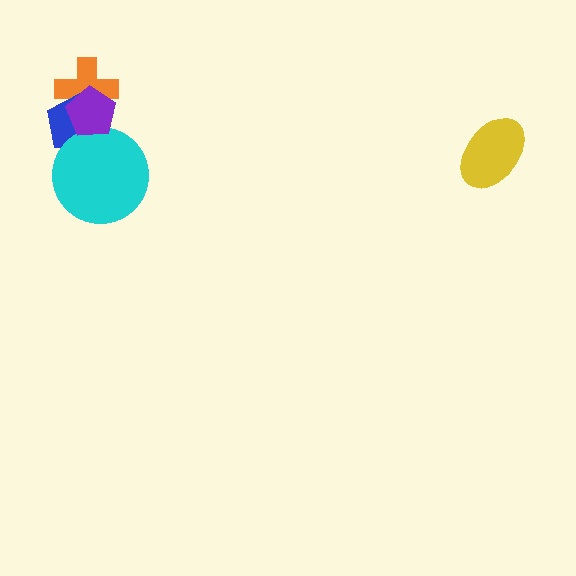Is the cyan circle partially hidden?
Yes, it is partially covered by another shape.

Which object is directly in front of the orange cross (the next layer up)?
The blue pentagon is directly in front of the orange cross.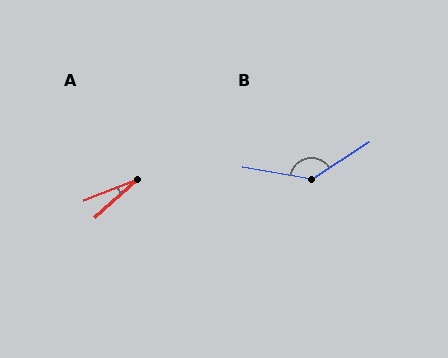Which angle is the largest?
B, at approximately 137 degrees.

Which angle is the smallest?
A, at approximately 21 degrees.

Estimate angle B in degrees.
Approximately 137 degrees.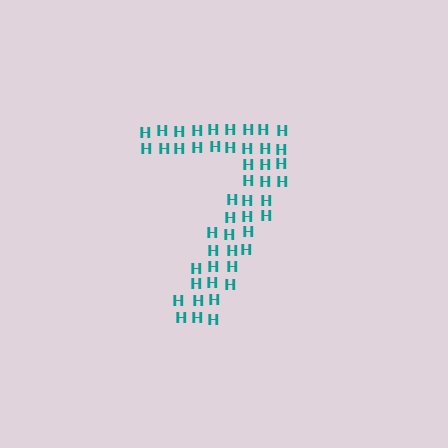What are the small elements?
The small elements are letter H's.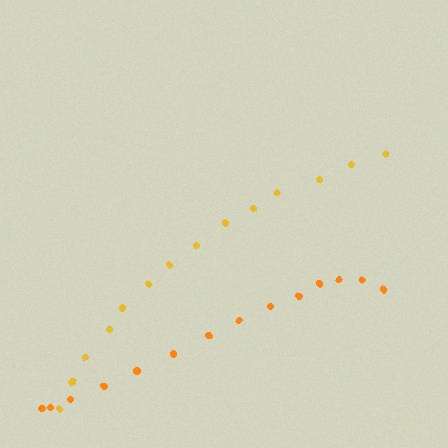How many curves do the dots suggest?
There are 2 distinct paths.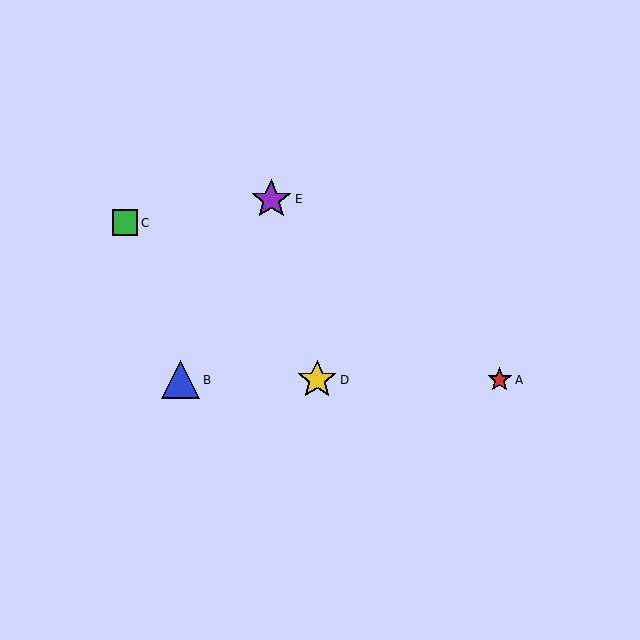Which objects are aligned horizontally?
Objects A, B, D are aligned horizontally.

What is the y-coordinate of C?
Object C is at y≈223.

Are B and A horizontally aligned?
Yes, both are at y≈380.